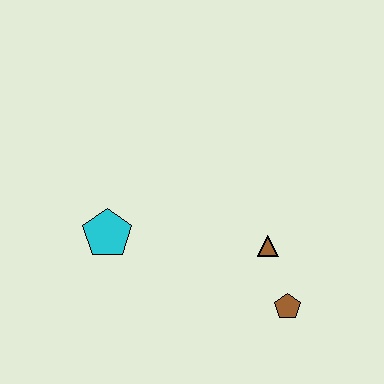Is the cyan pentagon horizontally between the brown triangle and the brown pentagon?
No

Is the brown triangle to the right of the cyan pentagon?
Yes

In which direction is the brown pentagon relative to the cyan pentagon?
The brown pentagon is to the right of the cyan pentagon.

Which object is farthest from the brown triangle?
The cyan pentagon is farthest from the brown triangle.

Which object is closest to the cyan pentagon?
The brown triangle is closest to the cyan pentagon.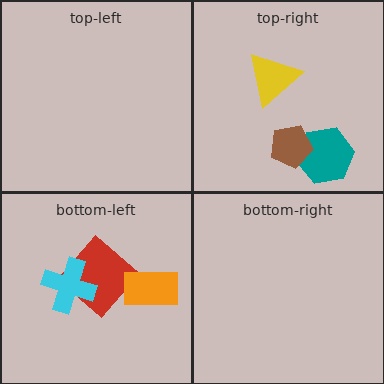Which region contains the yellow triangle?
The top-right region.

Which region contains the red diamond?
The bottom-left region.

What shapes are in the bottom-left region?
The red diamond, the cyan cross, the orange rectangle.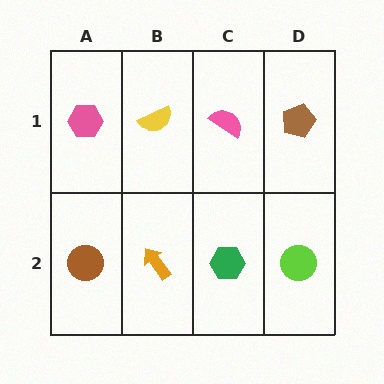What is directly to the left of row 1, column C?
A yellow semicircle.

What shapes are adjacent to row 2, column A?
A pink hexagon (row 1, column A), an orange arrow (row 2, column B).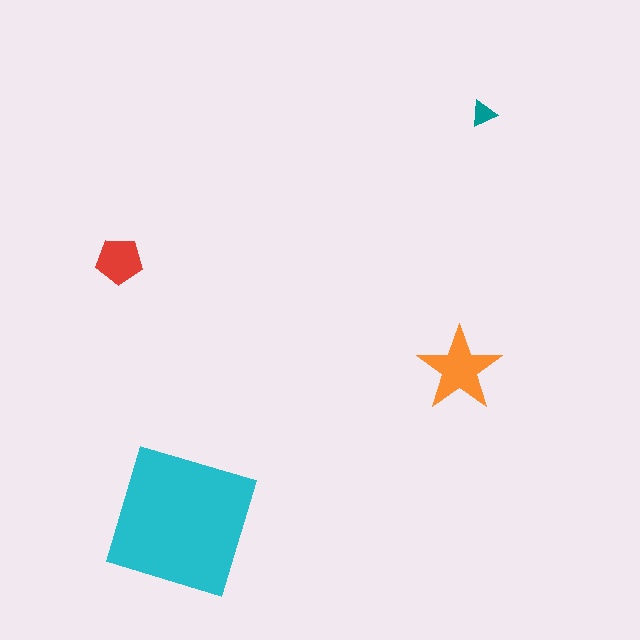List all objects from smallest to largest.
The teal triangle, the red pentagon, the orange star, the cyan square.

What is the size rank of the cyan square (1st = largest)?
1st.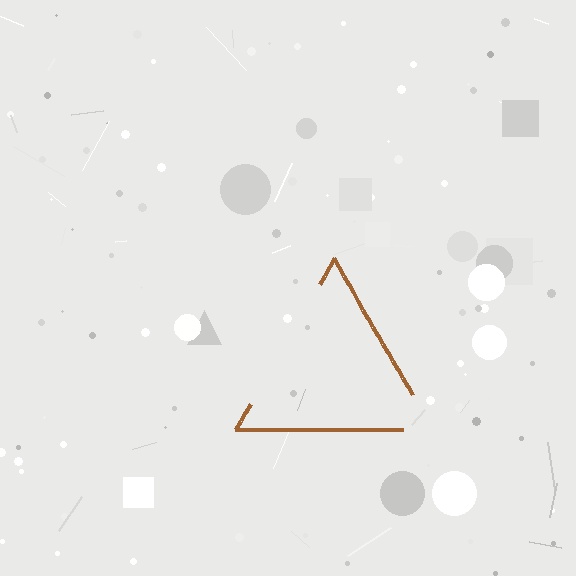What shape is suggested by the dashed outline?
The dashed outline suggests a triangle.